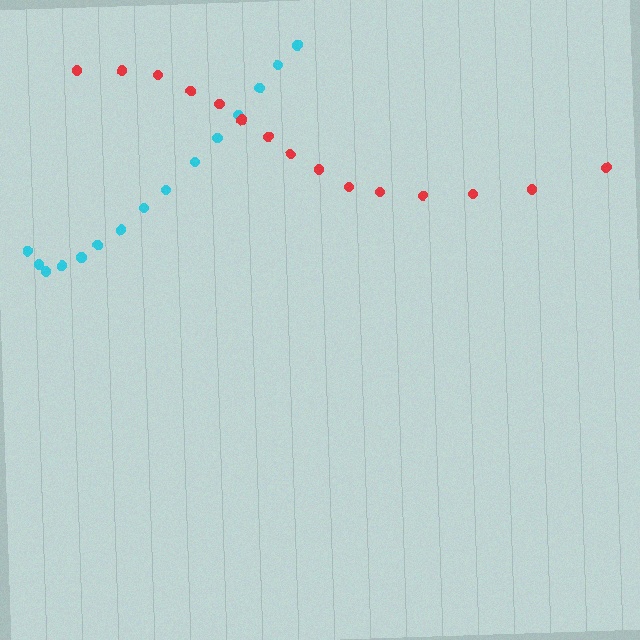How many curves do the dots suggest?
There are 2 distinct paths.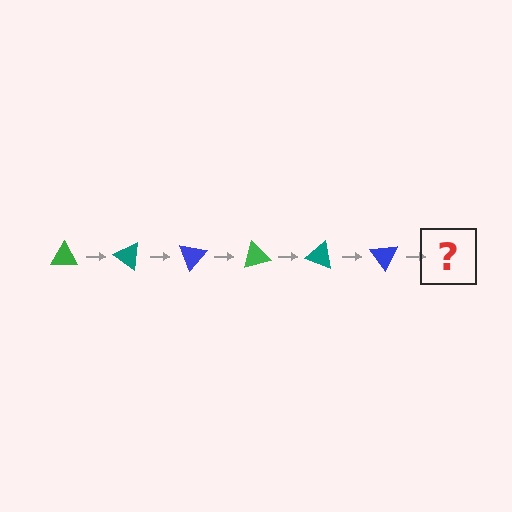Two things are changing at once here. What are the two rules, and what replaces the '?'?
The two rules are that it rotates 35 degrees each step and the color cycles through green, teal, and blue. The '?' should be a green triangle, rotated 210 degrees from the start.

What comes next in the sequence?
The next element should be a green triangle, rotated 210 degrees from the start.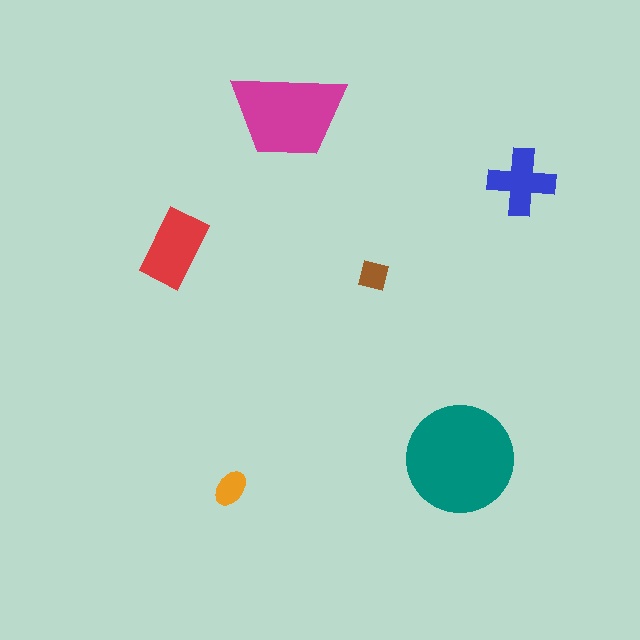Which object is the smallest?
The brown square.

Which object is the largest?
The teal circle.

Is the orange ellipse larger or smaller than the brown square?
Larger.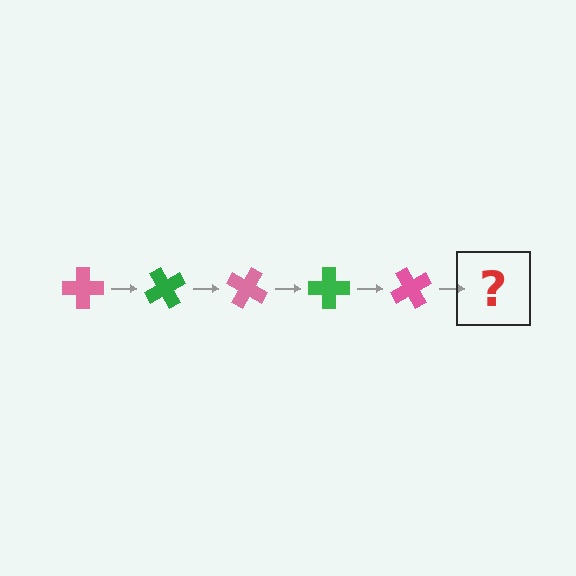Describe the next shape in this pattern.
It should be a green cross, rotated 300 degrees from the start.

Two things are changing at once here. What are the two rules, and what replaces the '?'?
The two rules are that it rotates 60 degrees each step and the color cycles through pink and green. The '?' should be a green cross, rotated 300 degrees from the start.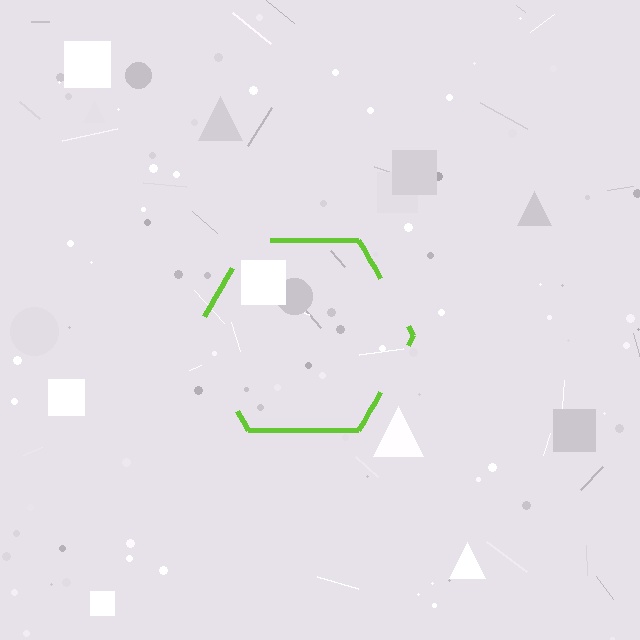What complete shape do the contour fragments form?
The contour fragments form a hexagon.